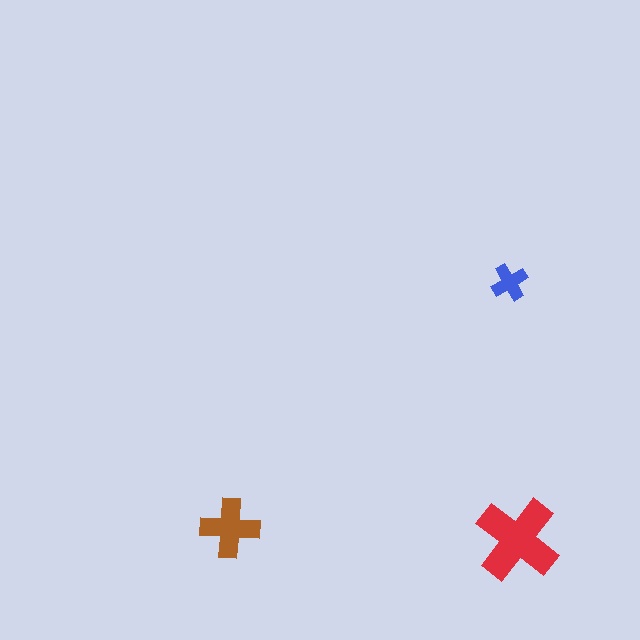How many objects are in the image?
There are 3 objects in the image.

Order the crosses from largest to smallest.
the red one, the brown one, the blue one.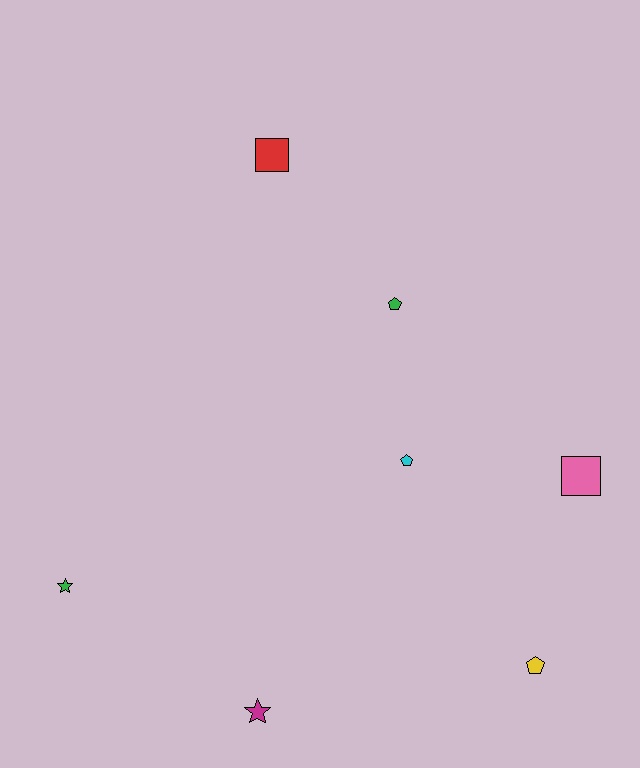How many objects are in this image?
There are 7 objects.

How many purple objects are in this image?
There are no purple objects.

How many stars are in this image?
There are 2 stars.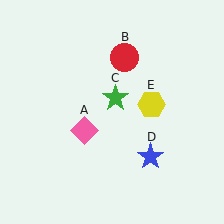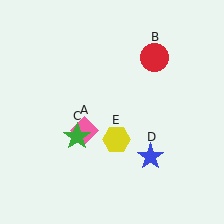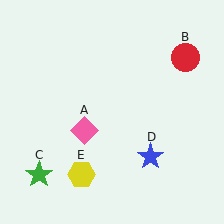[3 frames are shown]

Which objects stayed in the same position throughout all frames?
Pink diamond (object A) and blue star (object D) remained stationary.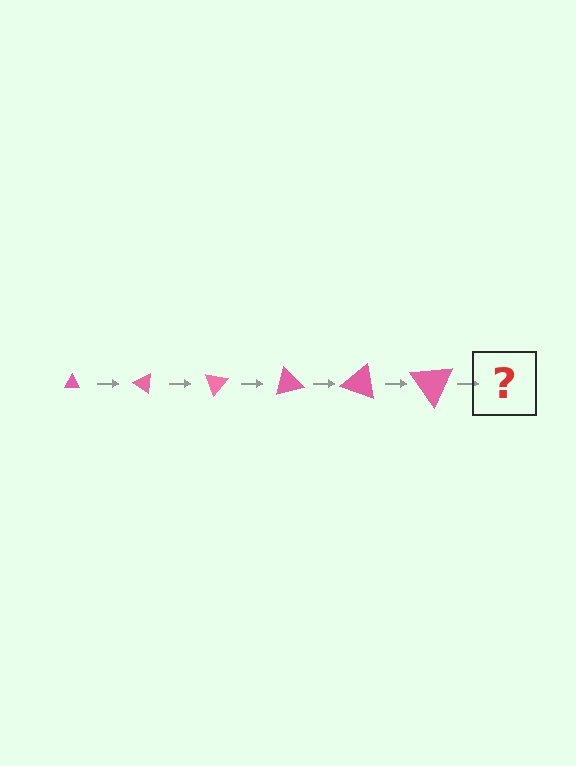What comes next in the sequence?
The next element should be a triangle, larger than the previous one and rotated 210 degrees from the start.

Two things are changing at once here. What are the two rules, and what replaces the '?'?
The two rules are that the triangle grows larger each step and it rotates 35 degrees each step. The '?' should be a triangle, larger than the previous one and rotated 210 degrees from the start.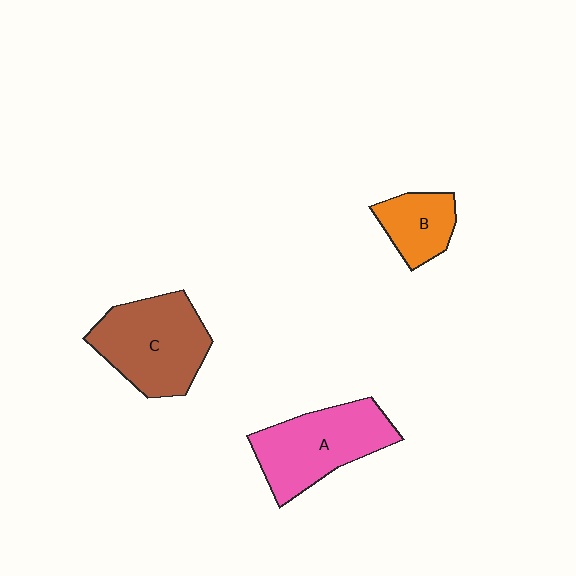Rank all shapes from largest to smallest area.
From largest to smallest: C (brown), A (pink), B (orange).